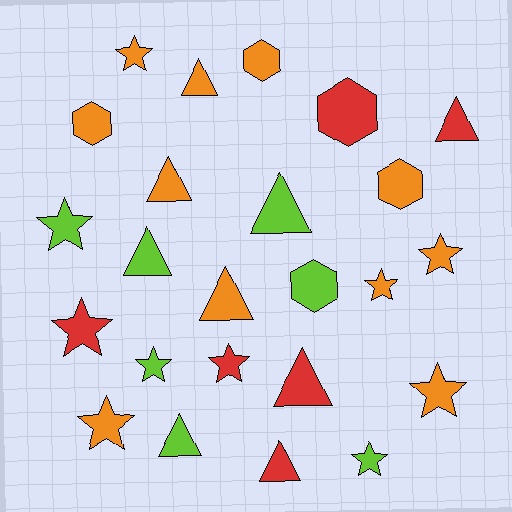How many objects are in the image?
There are 24 objects.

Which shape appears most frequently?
Star, with 10 objects.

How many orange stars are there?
There are 5 orange stars.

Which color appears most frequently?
Orange, with 11 objects.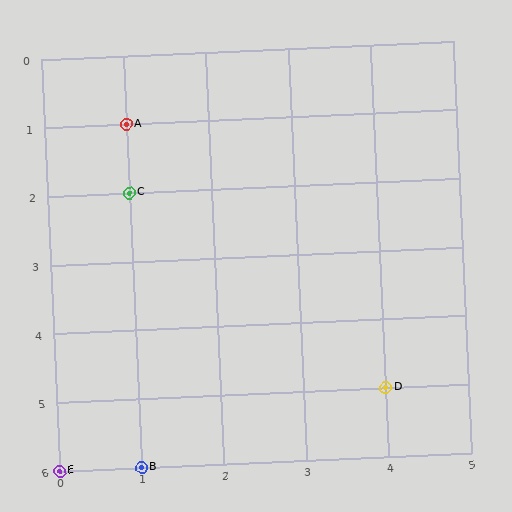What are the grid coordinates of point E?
Point E is at grid coordinates (0, 6).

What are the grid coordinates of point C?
Point C is at grid coordinates (1, 2).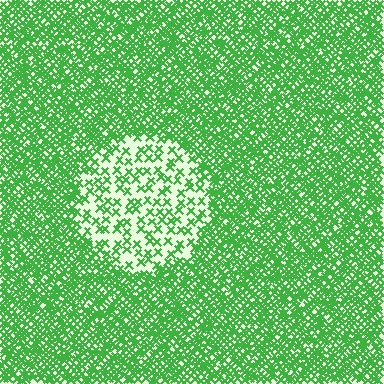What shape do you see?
I see a circle.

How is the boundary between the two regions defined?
The boundary is defined by a change in element density (approximately 2.8x ratio). All elements are the same color, size, and shape.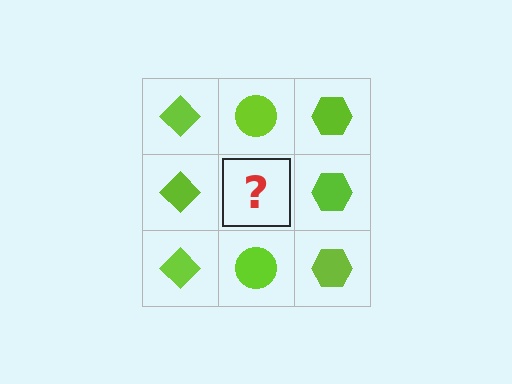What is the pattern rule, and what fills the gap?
The rule is that each column has a consistent shape. The gap should be filled with a lime circle.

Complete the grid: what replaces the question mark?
The question mark should be replaced with a lime circle.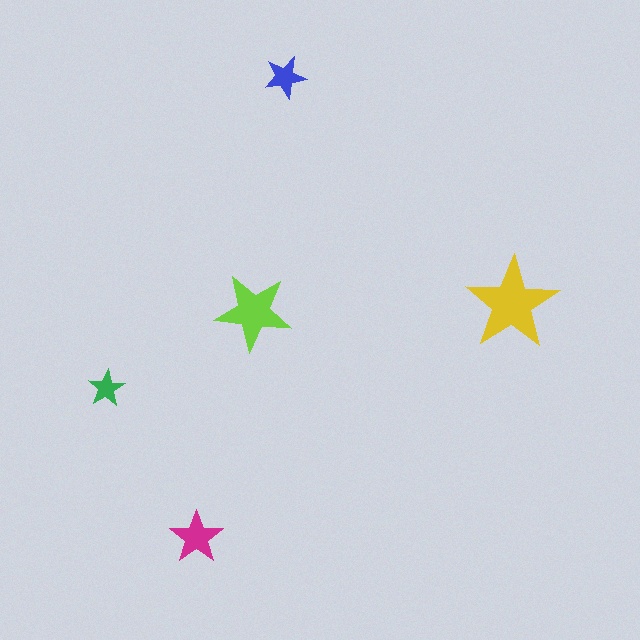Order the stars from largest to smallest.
the yellow one, the lime one, the magenta one, the blue one, the green one.